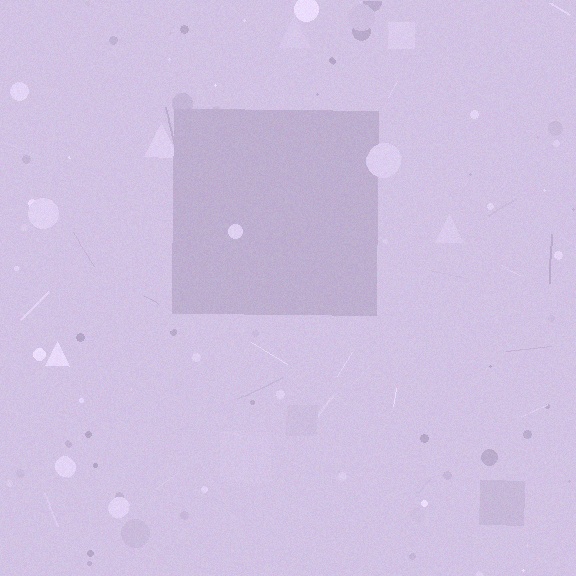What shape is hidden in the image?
A square is hidden in the image.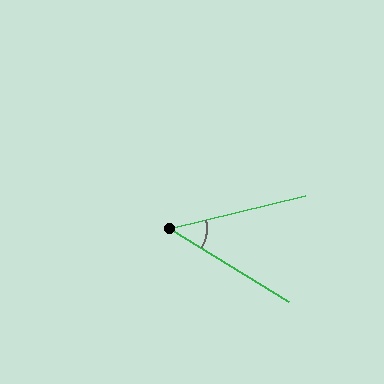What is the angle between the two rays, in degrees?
Approximately 45 degrees.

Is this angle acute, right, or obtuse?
It is acute.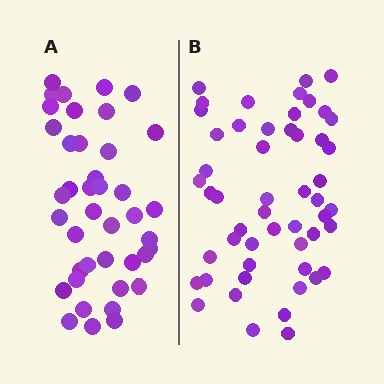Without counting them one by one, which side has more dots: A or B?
Region B (the right region) has more dots.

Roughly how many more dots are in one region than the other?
Region B has roughly 12 or so more dots than region A.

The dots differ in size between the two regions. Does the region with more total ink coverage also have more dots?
No. Region A has more total ink coverage because its dots are larger, but region B actually contains more individual dots. Total area can be misleading — the number of items is what matters here.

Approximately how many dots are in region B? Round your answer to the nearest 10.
About 50 dots. (The exact count is 52, which rounds to 50.)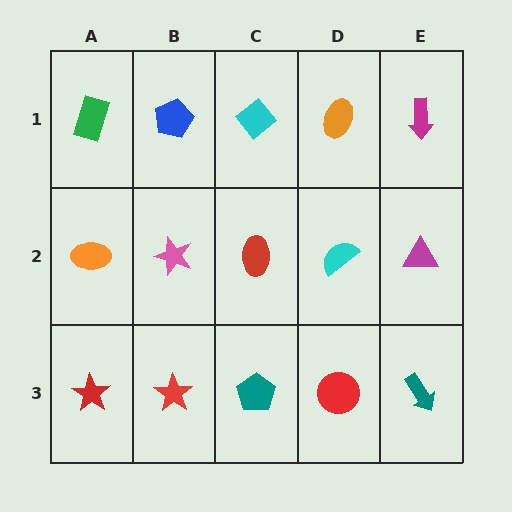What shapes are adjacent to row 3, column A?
An orange ellipse (row 2, column A), a red star (row 3, column B).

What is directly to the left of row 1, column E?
An orange ellipse.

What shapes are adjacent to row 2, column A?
A green rectangle (row 1, column A), a red star (row 3, column A), a pink star (row 2, column B).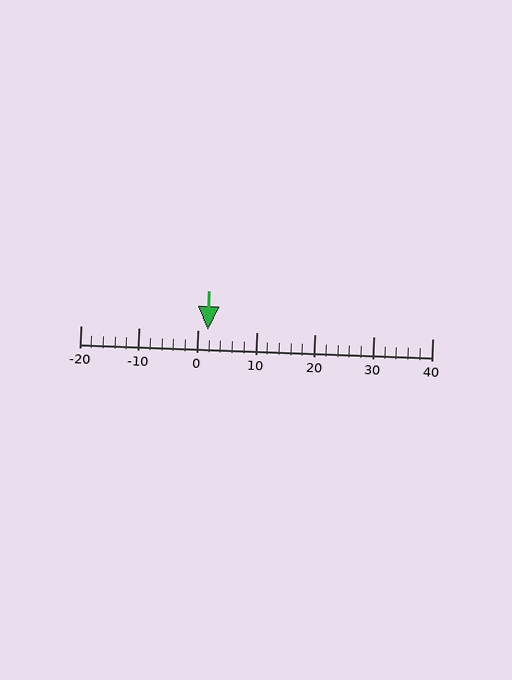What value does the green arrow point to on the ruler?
The green arrow points to approximately 2.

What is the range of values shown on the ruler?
The ruler shows values from -20 to 40.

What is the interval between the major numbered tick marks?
The major tick marks are spaced 10 units apart.